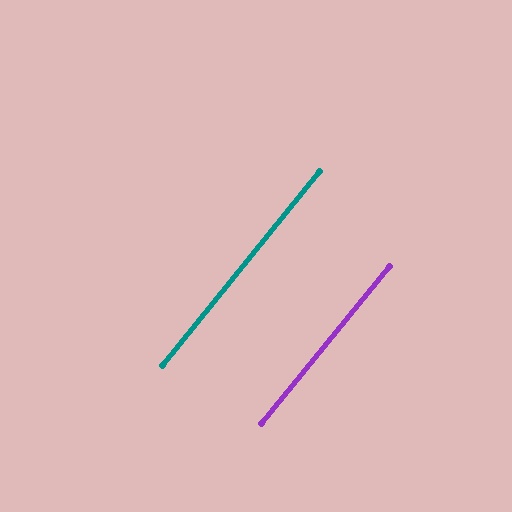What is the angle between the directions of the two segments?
Approximately 0 degrees.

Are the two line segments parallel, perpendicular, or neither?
Parallel — their directions differ by only 0.3°.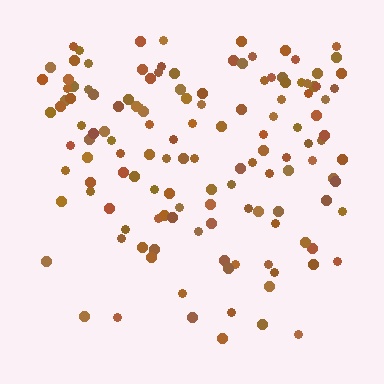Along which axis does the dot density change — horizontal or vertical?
Vertical.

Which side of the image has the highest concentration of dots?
The top.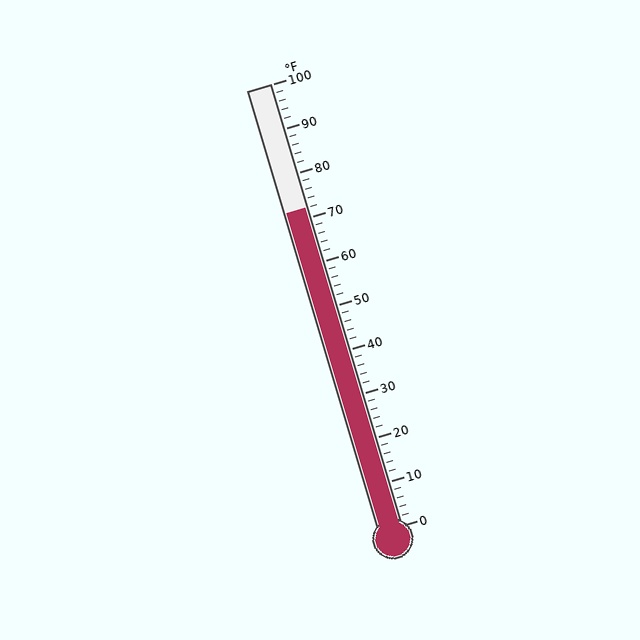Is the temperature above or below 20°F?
The temperature is above 20°F.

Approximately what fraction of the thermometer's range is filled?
The thermometer is filled to approximately 70% of its range.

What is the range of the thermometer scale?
The thermometer scale ranges from 0°F to 100°F.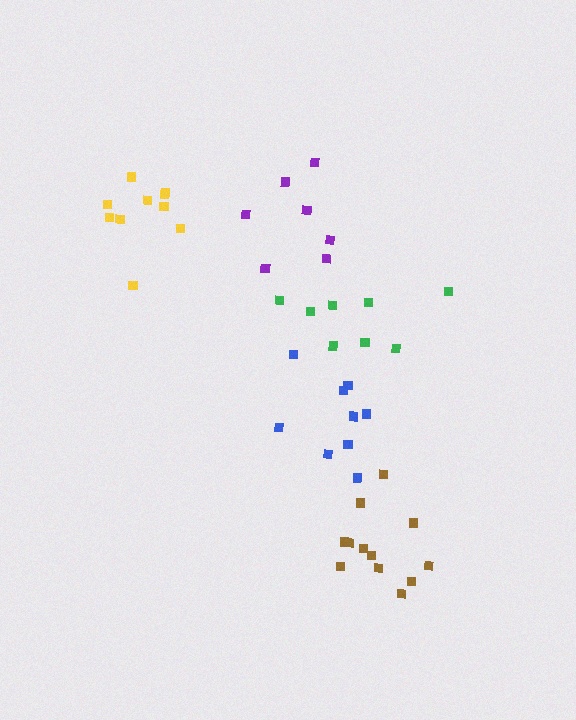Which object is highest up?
The purple cluster is topmost.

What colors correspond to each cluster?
The clusters are colored: blue, green, yellow, purple, brown.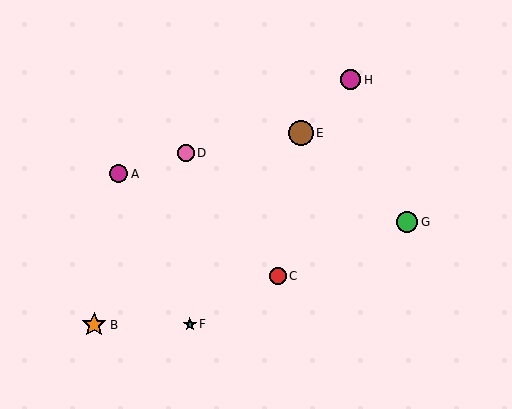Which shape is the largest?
The orange star (labeled B) is the largest.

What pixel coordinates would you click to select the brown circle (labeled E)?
Click at (301, 133) to select the brown circle E.